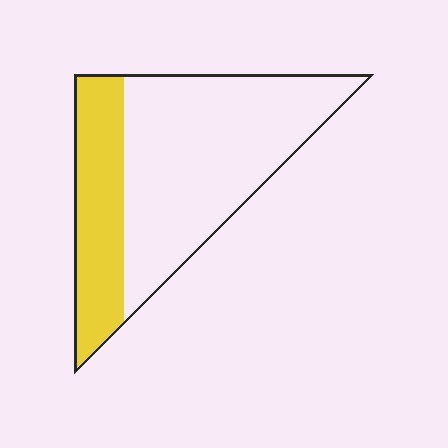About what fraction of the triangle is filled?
About one third (1/3).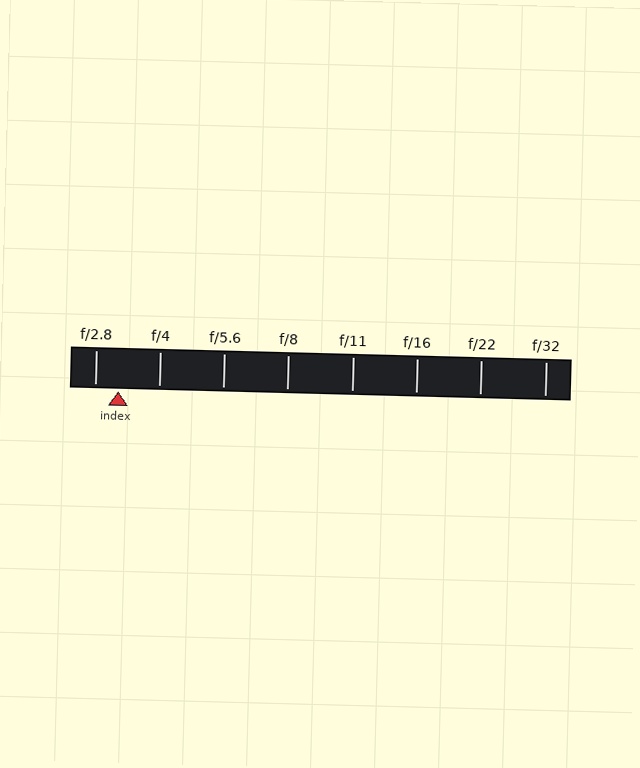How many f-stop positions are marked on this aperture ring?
There are 8 f-stop positions marked.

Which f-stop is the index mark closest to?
The index mark is closest to f/2.8.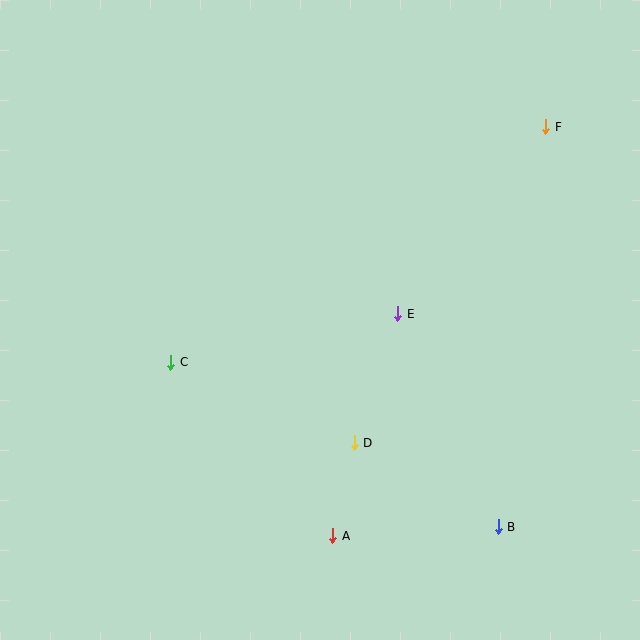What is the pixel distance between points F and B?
The distance between F and B is 402 pixels.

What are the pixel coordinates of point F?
Point F is at (546, 127).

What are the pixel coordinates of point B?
Point B is at (498, 527).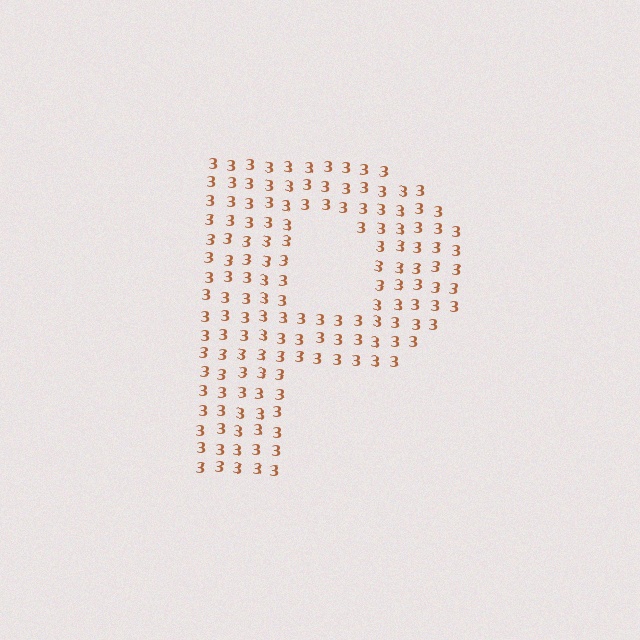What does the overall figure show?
The overall figure shows the letter P.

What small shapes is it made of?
It is made of small digit 3's.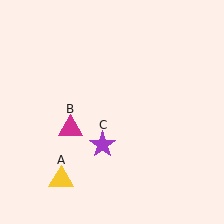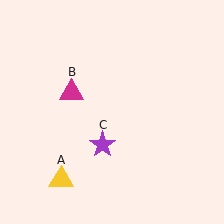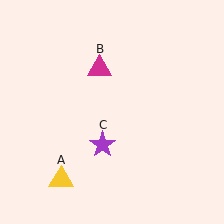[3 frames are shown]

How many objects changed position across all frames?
1 object changed position: magenta triangle (object B).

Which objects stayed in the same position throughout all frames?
Yellow triangle (object A) and purple star (object C) remained stationary.